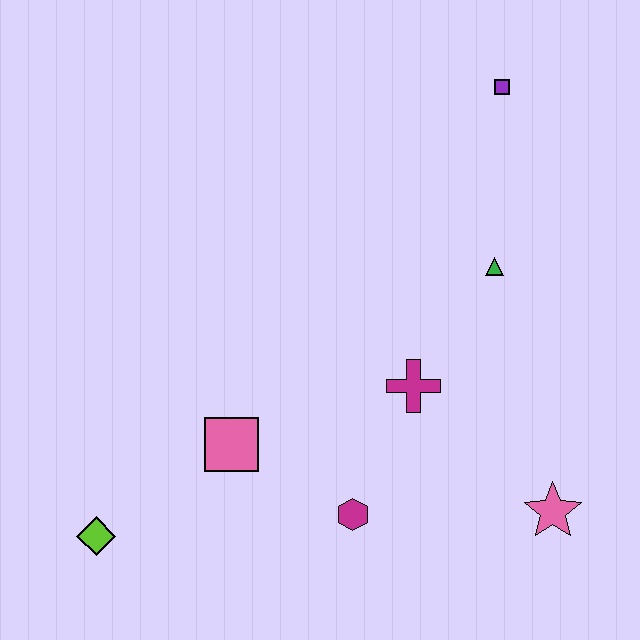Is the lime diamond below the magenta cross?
Yes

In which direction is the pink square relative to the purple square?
The pink square is below the purple square.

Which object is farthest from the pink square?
The purple square is farthest from the pink square.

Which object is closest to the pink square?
The magenta hexagon is closest to the pink square.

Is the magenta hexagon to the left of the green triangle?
Yes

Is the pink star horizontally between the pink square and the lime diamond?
No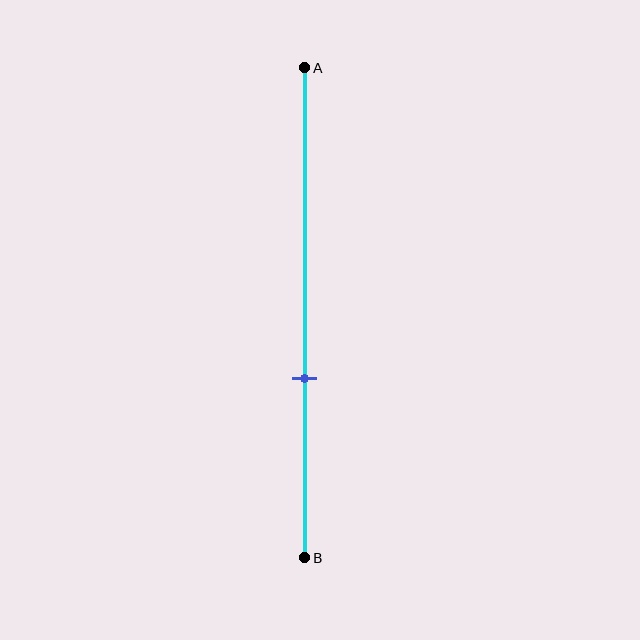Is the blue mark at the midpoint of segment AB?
No, the mark is at about 65% from A, not at the 50% midpoint.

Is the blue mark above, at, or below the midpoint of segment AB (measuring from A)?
The blue mark is below the midpoint of segment AB.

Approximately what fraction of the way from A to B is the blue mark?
The blue mark is approximately 65% of the way from A to B.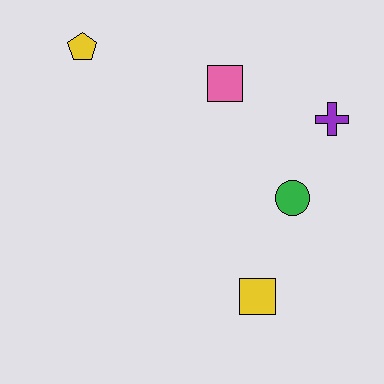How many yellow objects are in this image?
There are 2 yellow objects.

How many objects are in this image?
There are 5 objects.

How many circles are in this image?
There is 1 circle.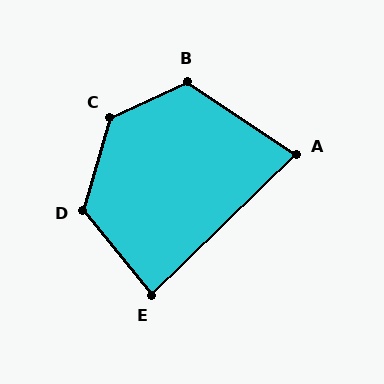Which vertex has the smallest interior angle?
A, at approximately 78 degrees.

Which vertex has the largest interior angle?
C, at approximately 131 degrees.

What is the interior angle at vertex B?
Approximately 121 degrees (obtuse).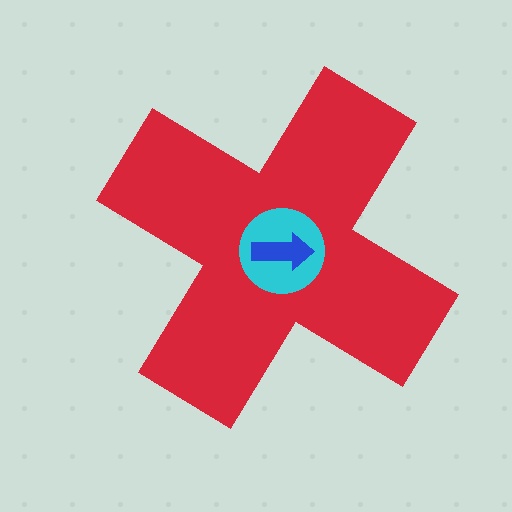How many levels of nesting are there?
3.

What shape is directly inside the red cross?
The cyan circle.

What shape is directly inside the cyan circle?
The blue arrow.